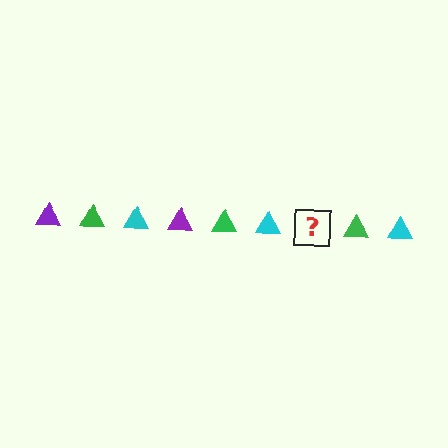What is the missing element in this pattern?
The missing element is a purple triangle.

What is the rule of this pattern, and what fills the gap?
The rule is that the pattern cycles through purple, green, cyan triangles. The gap should be filled with a purple triangle.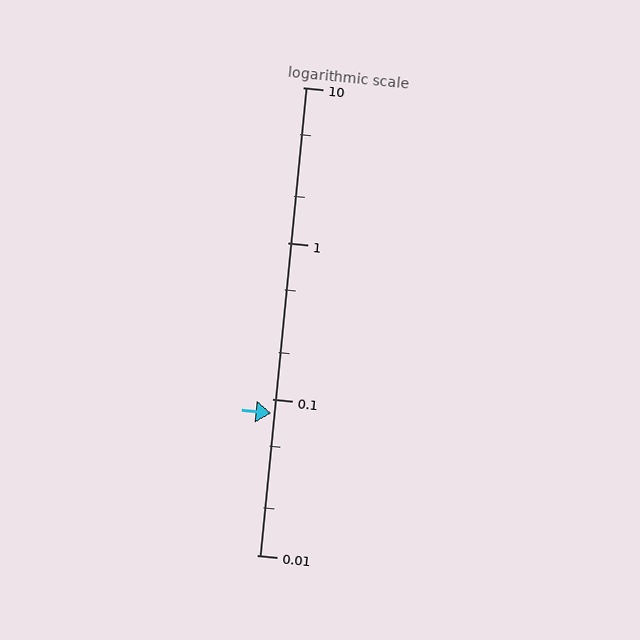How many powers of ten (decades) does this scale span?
The scale spans 3 decades, from 0.01 to 10.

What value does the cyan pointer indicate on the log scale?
The pointer indicates approximately 0.081.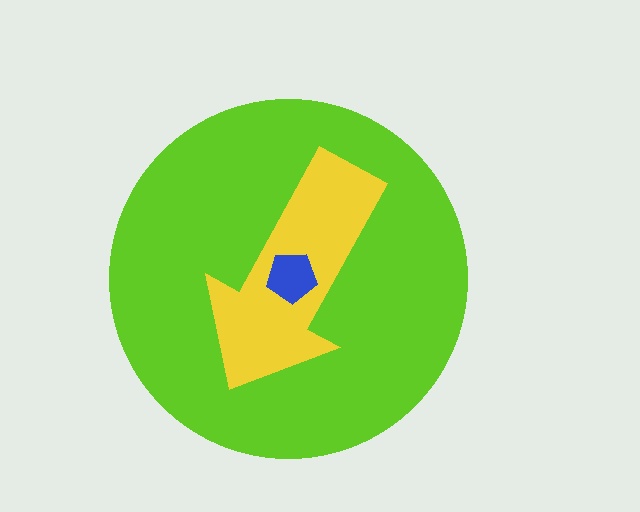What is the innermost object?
The blue pentagon.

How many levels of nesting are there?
3.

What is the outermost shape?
The lime circle.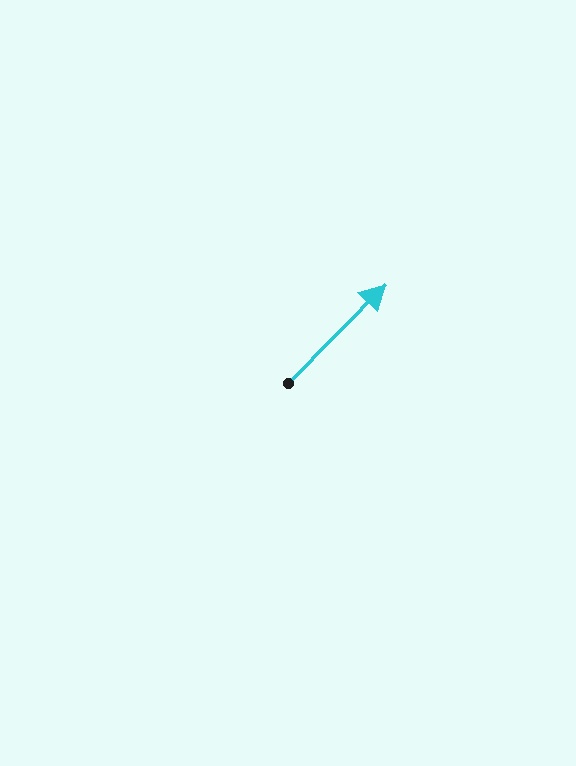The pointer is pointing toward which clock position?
Roughly 1 o'clock.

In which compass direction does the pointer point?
Northeast.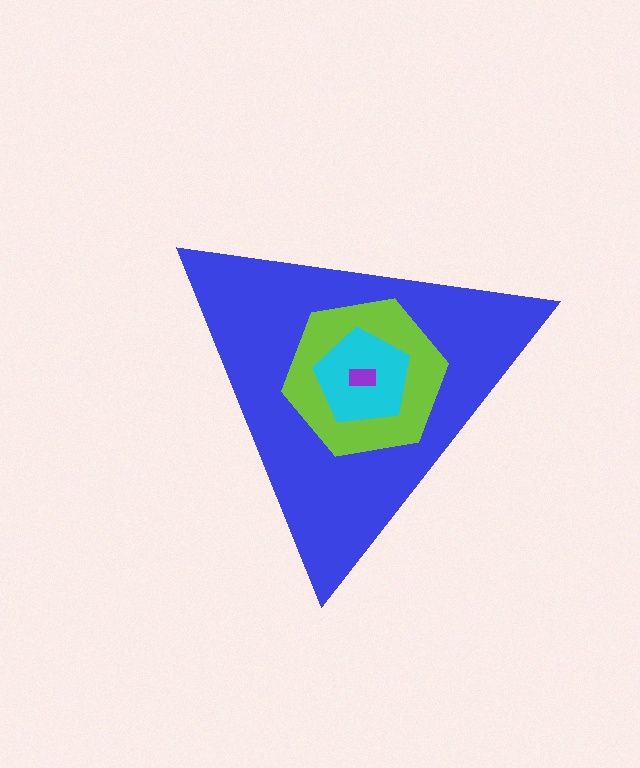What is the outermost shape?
The blue triangle.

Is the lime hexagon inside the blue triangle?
Yes.